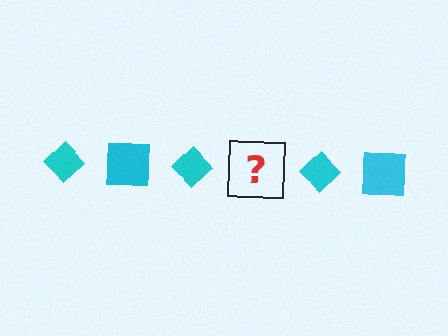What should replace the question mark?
The question mark should be replaced with a cyan square.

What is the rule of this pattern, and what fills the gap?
The rule is that the pattern cycles through diamond, square shapes in cyan. The gap should be filled with a cyan square.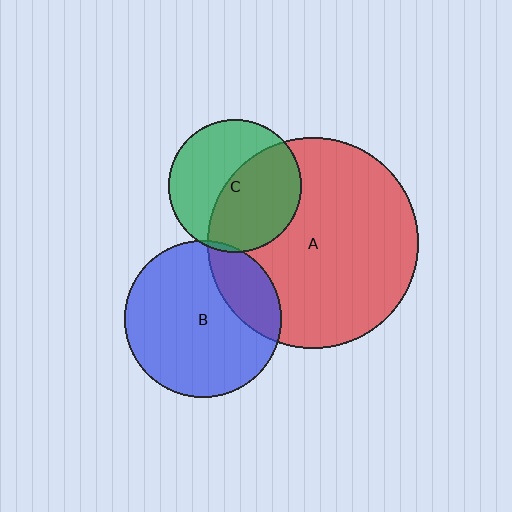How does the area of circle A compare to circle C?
Approximately 2.5 times.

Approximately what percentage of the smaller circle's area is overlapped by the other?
Approximately 5%.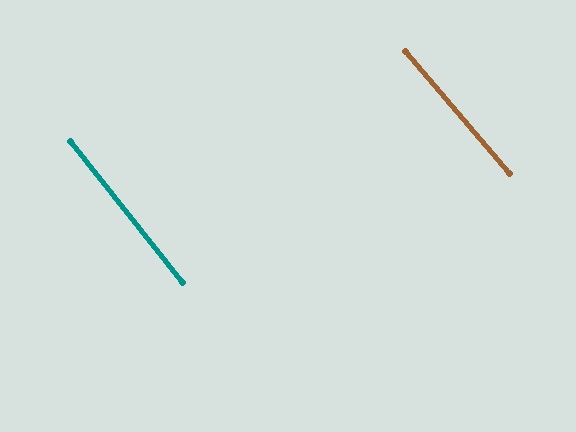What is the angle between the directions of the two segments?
Approximately 2 degrees.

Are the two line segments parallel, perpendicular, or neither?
Parallel — their directions differ by only 1.8°.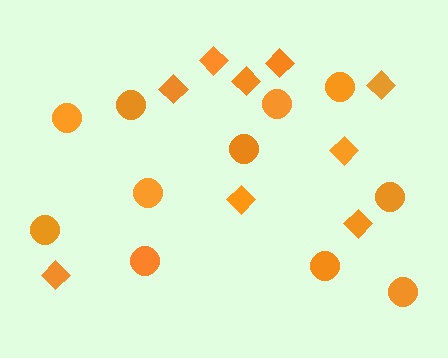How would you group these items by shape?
There are 2 groups: one group of circles (11) and one group of diamonds (9).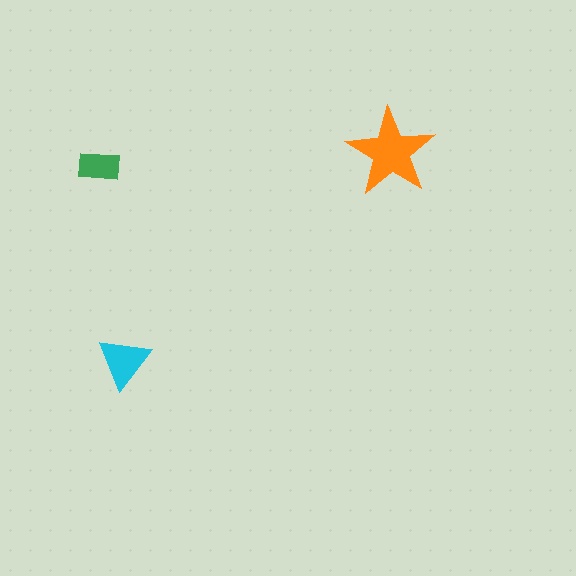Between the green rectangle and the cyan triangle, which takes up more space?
The cyan triangle.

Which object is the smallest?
The green rectangle.